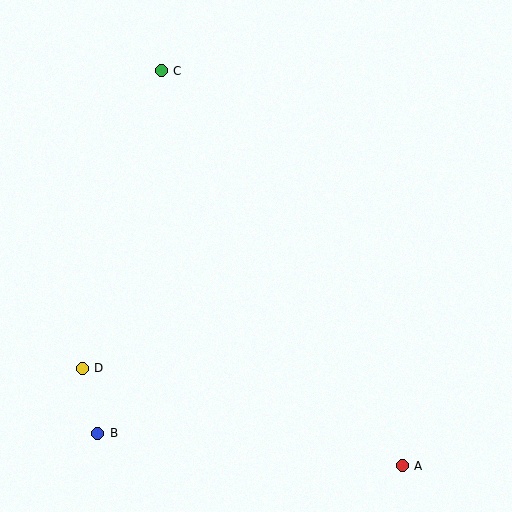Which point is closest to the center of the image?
Point D at (82, 368) is closest to the center.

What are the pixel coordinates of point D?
Point D is at (82, 368).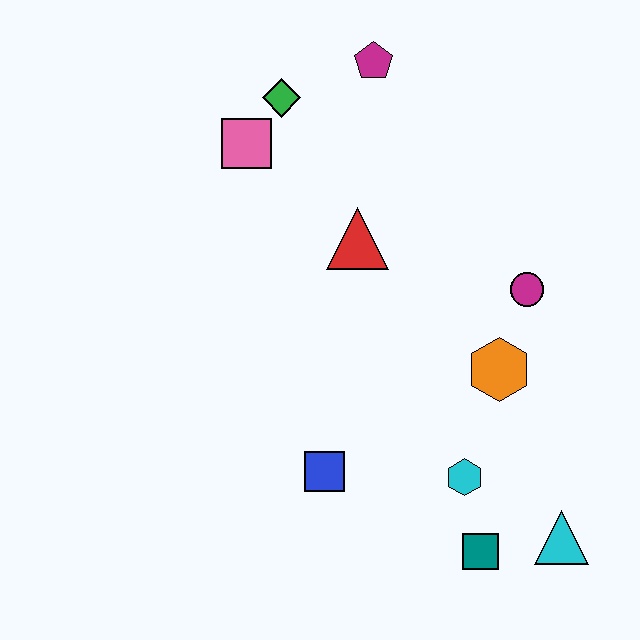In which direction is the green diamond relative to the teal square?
The green diamond is above the teal square.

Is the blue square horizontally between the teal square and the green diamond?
Yes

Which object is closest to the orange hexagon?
The magenta circle is closest to the orange hexagon.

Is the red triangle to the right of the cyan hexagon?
No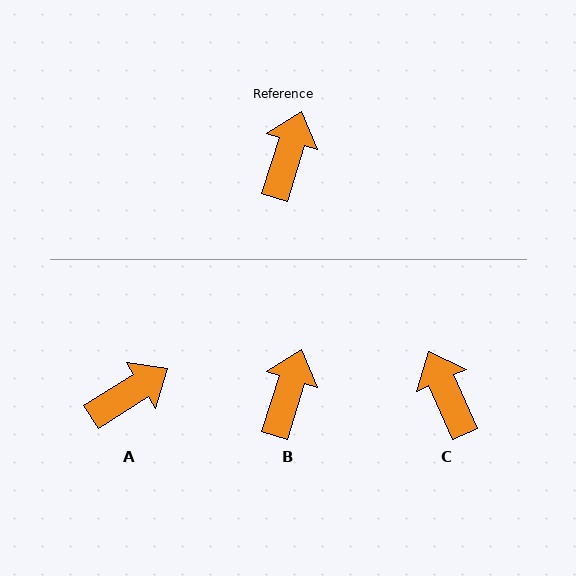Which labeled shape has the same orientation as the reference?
B.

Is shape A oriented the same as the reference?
No, it is off by about 41 degrees.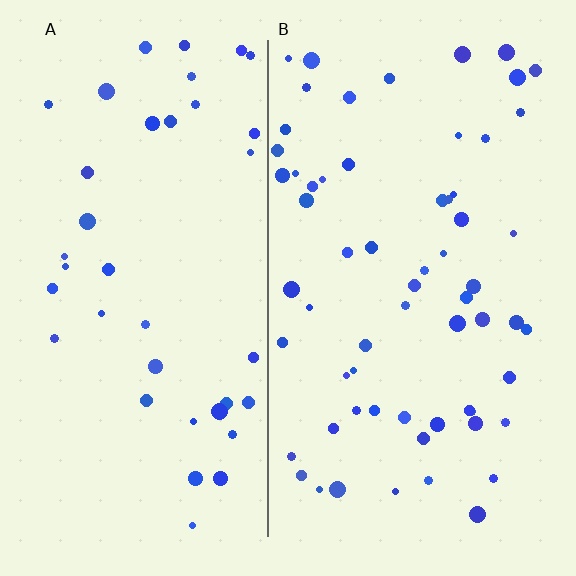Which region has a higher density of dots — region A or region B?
B (the right).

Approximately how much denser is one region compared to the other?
Approximately 1.6× — region B over region A.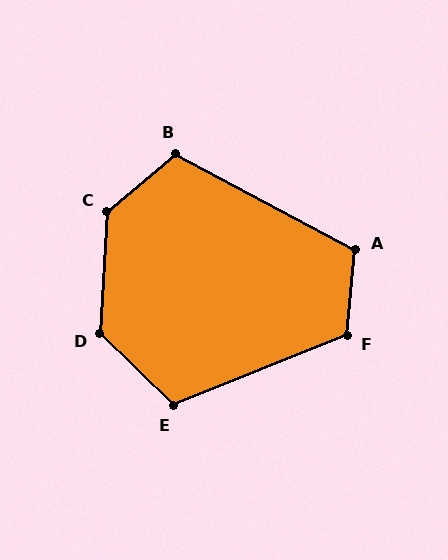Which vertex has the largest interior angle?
C, at approximately 134 degrees.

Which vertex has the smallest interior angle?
B, at approximately 112 degrees.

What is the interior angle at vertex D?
Approximately 131 degrees (obtuse).